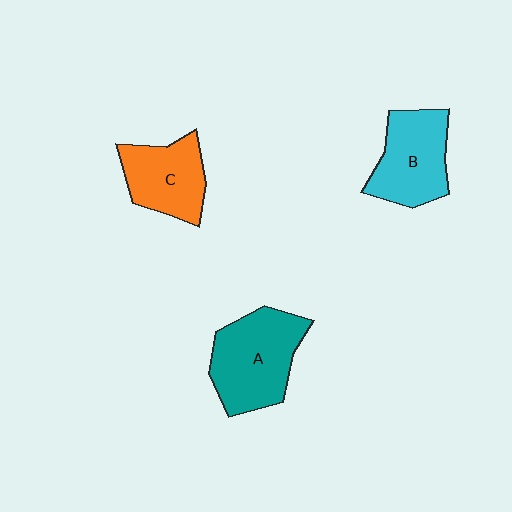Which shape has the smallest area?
Shape C (orange).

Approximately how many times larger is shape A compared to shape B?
Approximately 1.2 times.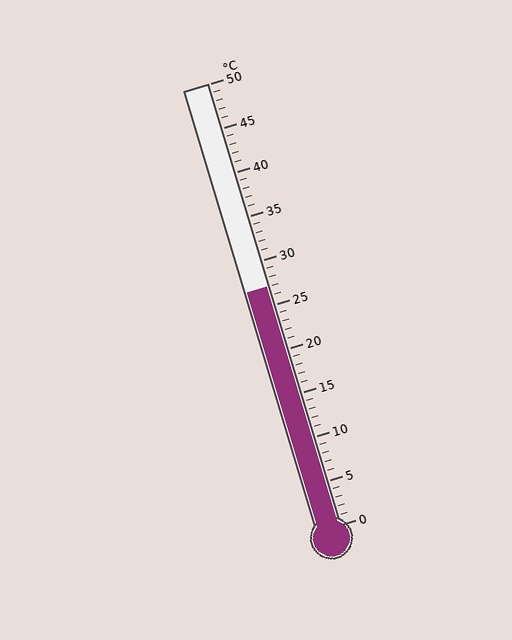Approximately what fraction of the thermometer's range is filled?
The thermometer is filled to approximately 55% of its range.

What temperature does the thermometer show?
The thermometer shows approximately 27°C.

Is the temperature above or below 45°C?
The temperature is below 45°C.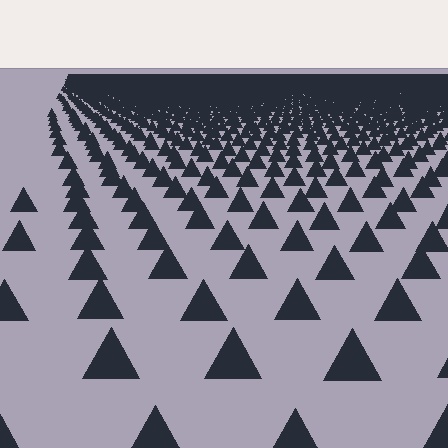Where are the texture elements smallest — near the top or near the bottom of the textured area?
Near the top.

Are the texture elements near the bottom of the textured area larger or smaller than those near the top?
Larger. Near the bottom, elements are closer to the viewer and appear at a bigger on-screen size.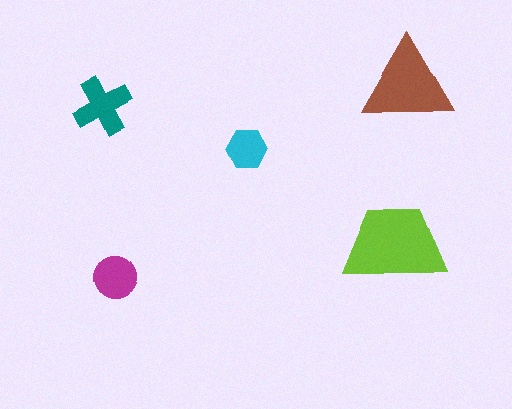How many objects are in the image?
There are 5 objects in the image.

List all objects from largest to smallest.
The lime trapezoid, the brown triangle, the teal cross, the magenta circle, the cyan hexagon.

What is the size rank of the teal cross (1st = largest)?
3rd.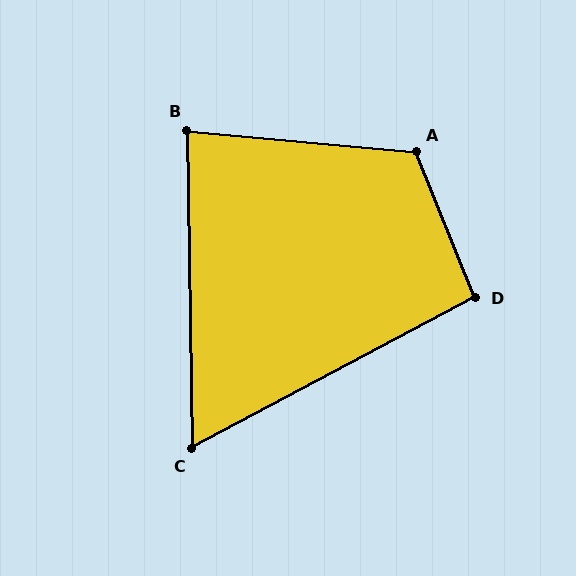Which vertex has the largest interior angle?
A, at approximately 117 degrees.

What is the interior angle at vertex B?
Approximately 84 degrees (acute).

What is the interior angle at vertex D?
Approximately 96 degrees (obtuse).